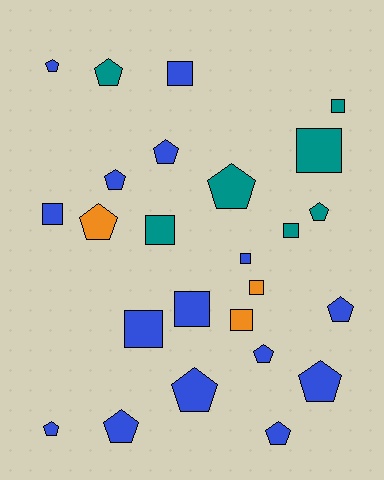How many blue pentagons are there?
There are 10 blue pentagons.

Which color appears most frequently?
Blue, with 15 objects.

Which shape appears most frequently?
Pentagon, with 14 objects.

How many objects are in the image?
There are 25 objects.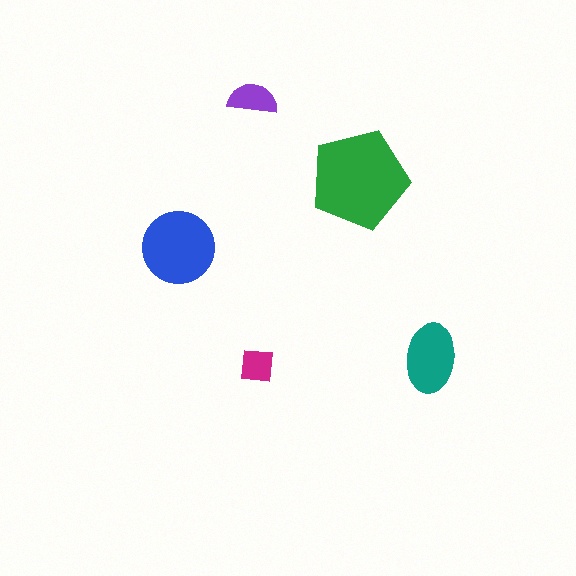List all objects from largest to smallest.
The green pentagon, the blue circle, the teal ellipse, the purple semicircle, the magenta square.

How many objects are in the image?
There are 5 objects in the image.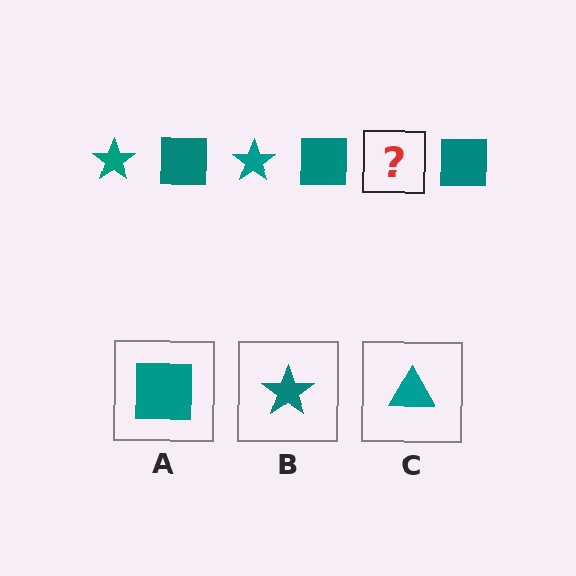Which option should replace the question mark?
Option B.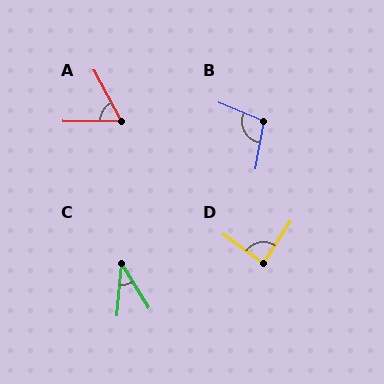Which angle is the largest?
B, at approximately 103 degrees.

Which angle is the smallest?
C, at approximately 36 degrees.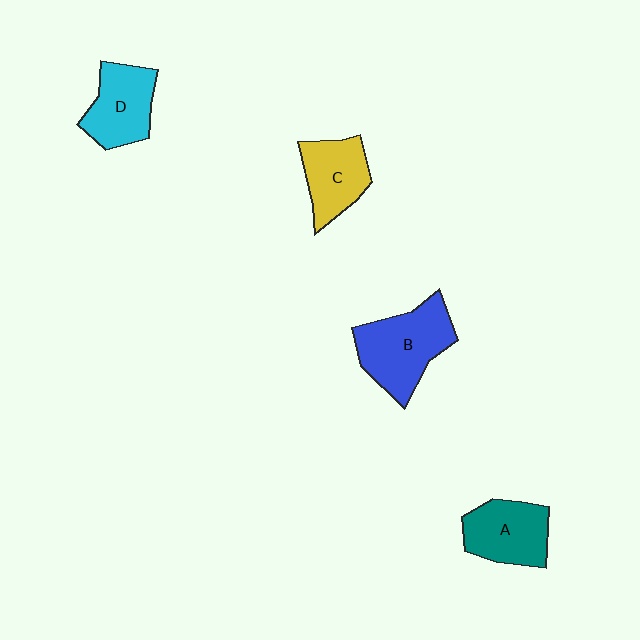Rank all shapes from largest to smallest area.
From largest to smallest: B (blue), A (teal), D (cyan), C (yellow).